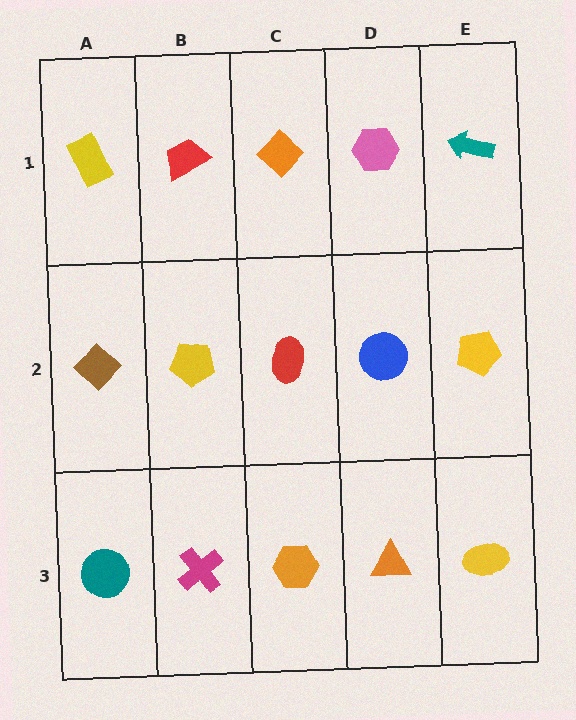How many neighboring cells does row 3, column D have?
3.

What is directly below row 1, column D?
A blue circle.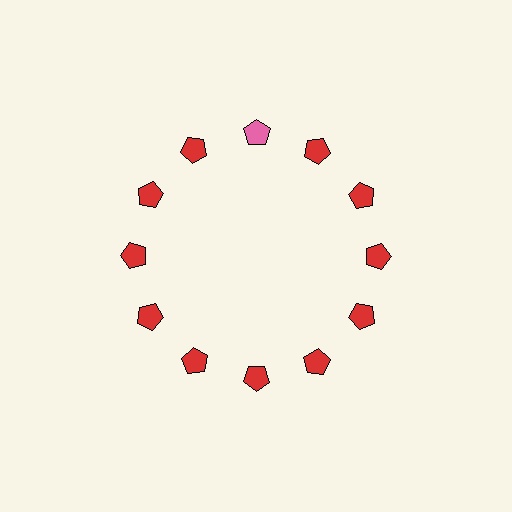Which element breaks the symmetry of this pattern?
The pink pentagon at roughly the 12 o'clock position breaks the symmetry. All other shapes are red pentagons.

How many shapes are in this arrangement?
There are 12 shapes arranged in a ring pattern.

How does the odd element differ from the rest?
It has a different color: pink instead of red.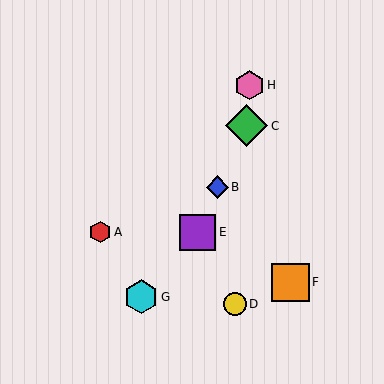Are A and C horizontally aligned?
No, A is at y≈232 and C is at y≈126.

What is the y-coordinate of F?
Object F is at y≈282.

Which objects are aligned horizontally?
Objects A, E are aligned horizontally.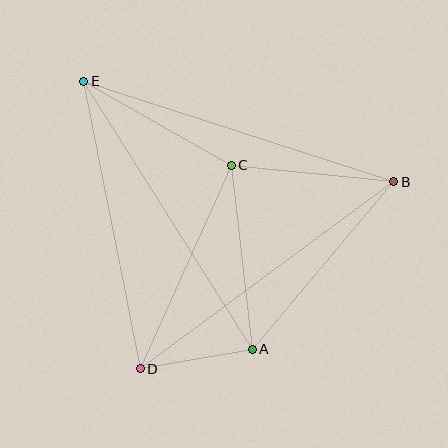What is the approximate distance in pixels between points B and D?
The distance between B and D is approximately 315 pixels.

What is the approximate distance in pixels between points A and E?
The distance between A and E is approximately 317 pixels.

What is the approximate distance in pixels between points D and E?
The distance between D and E is approximately 293 pixels.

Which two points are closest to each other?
Points A and D are closest to each other.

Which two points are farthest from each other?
Points B and E are farthest from each other.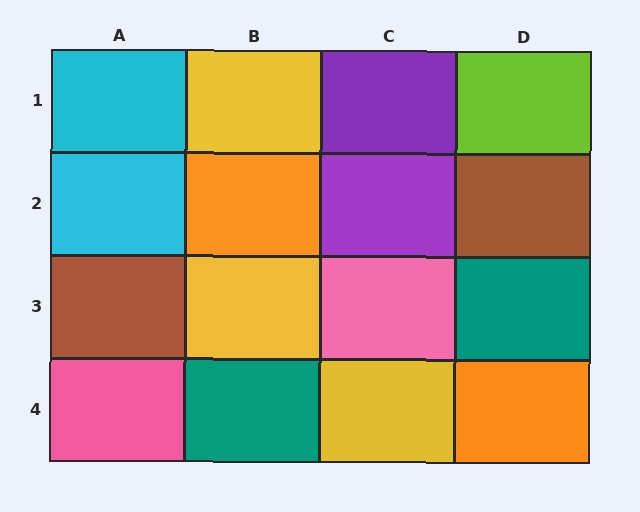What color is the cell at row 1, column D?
Lime.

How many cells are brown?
2 cells are brown.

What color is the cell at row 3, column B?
Yellow.